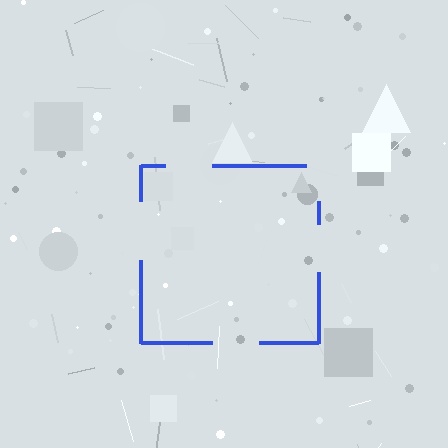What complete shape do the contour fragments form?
The contour fragments form a square.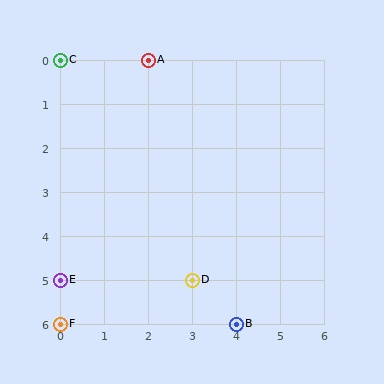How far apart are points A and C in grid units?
Points A and C are 2 columns apart.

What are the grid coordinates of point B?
Point B is at grid coordinates (4, 6).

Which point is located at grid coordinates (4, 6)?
Point B is at (4, 6).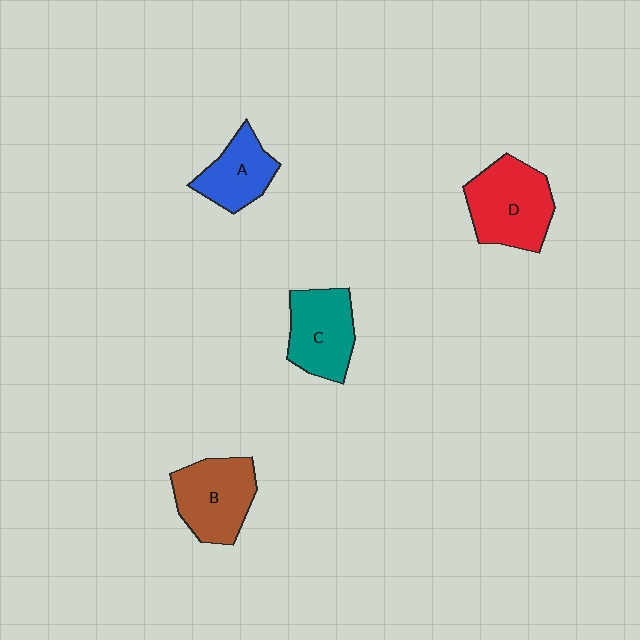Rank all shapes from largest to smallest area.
From largest to smallest: D (red), B (brown), C (teal), A (blue).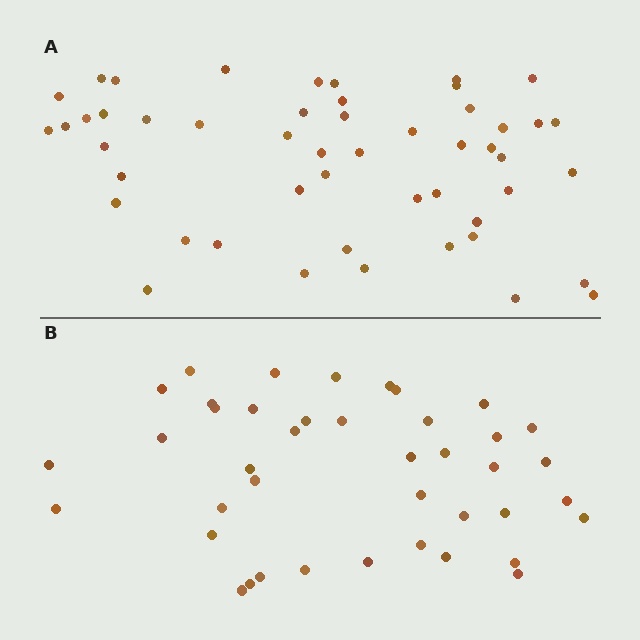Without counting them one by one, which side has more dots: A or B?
Region A (the top region) has more dots.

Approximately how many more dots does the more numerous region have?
Region A has roughly 8 or so more dots than region B.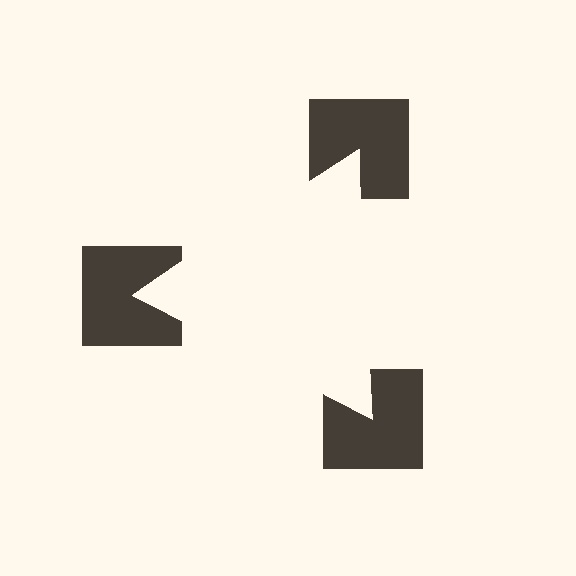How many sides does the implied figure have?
3 sides.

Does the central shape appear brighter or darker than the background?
It typically appears slightly brighter than the background, even though no actual brightness change is drawn.